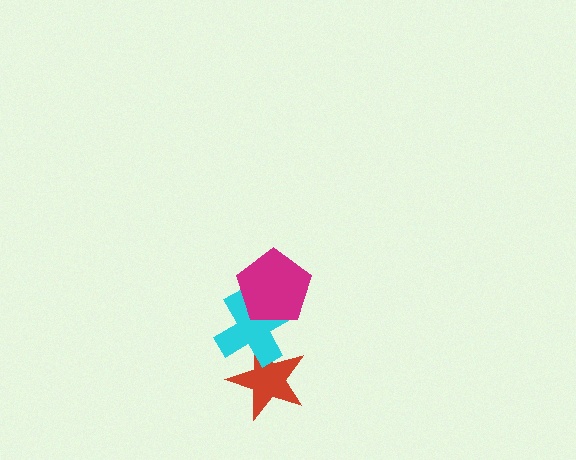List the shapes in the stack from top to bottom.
From top to bottom: the magenta pentagon, the cyan cross, the red star.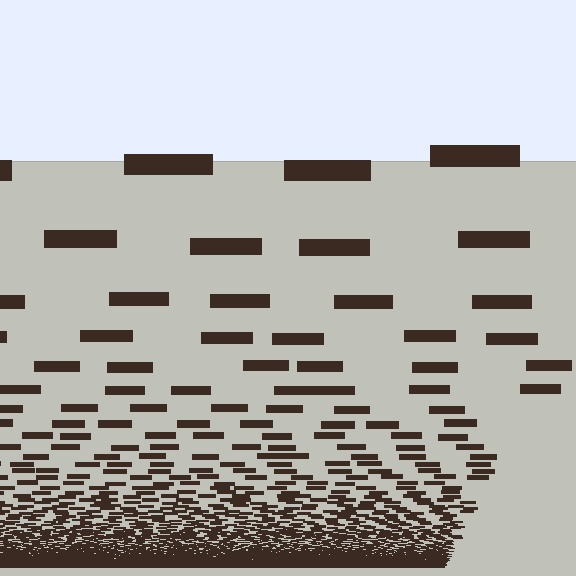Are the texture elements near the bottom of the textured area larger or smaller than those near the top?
Smaller. The gradient is inverted — elements near the bottom are smaller and denser.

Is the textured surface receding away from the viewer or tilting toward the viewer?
The surface appears to tilt toward the viewer. Texture elements get larger and sparser toward the top.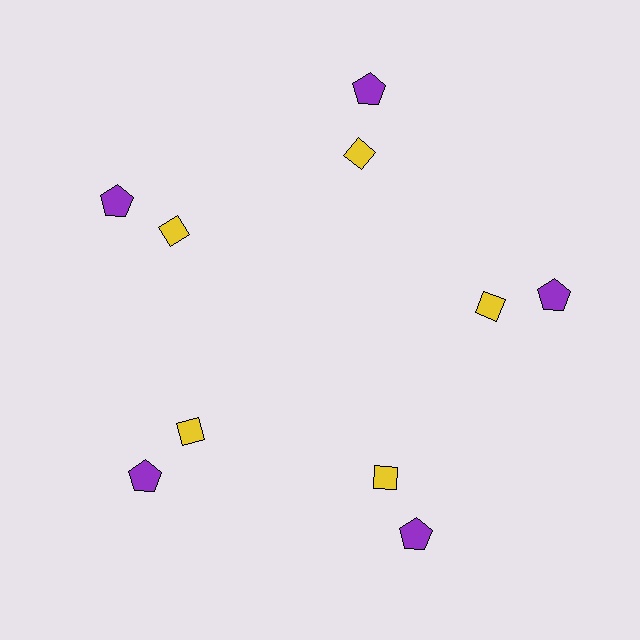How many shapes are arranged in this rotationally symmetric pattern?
There are 10 shapes, arranged in 5 groups of 2.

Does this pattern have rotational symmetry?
Yes, this pattern has 5-fold rotational symmetry. It looks the same after rotating 72 degrees around the center.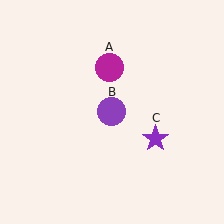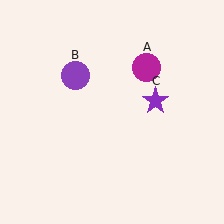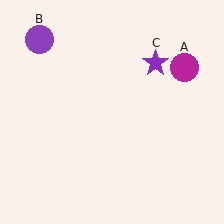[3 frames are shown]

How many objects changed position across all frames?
3 objects changed position: magenta circle (object A), purple circle (object B), purple star (object C).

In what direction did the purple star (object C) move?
The purple star (object C) moved up.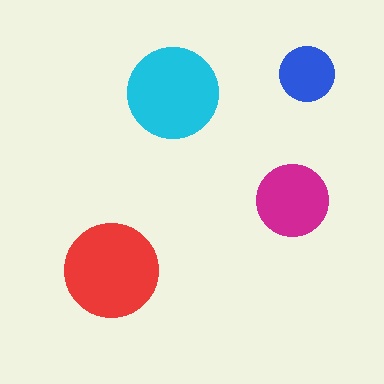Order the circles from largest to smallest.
the red one, the cyan one, the magenta one, the blue one.